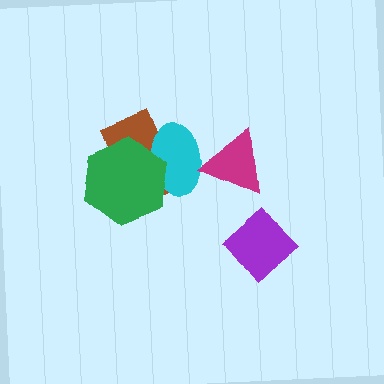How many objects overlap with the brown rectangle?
2 objects overlap with the brown rectangle.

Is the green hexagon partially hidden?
No, no other shape covers it.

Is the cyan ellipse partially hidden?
Yes, it is partially covered by another shape.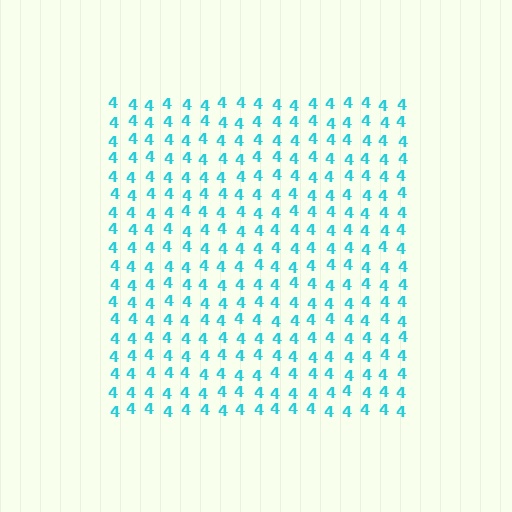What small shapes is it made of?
It is made of small digit 4's.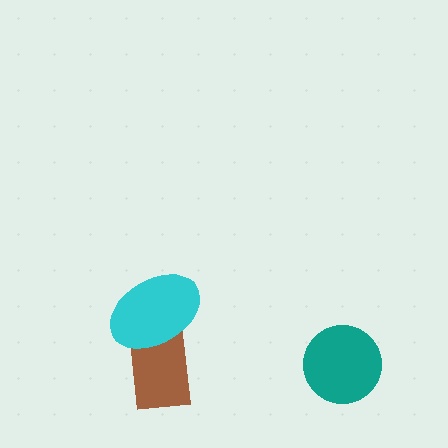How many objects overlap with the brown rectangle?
1 object overlaps with the brown rectangle.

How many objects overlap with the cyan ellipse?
1 object overlaps with the cyan ellipse.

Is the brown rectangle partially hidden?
Yes, it is partially covered by another shape.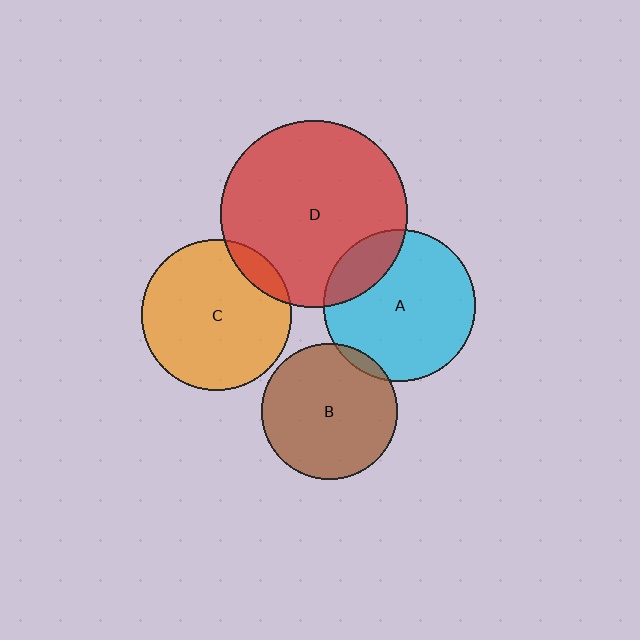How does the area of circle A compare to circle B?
Approximately 1.2 times.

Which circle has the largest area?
Circle D (red).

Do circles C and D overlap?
Yes.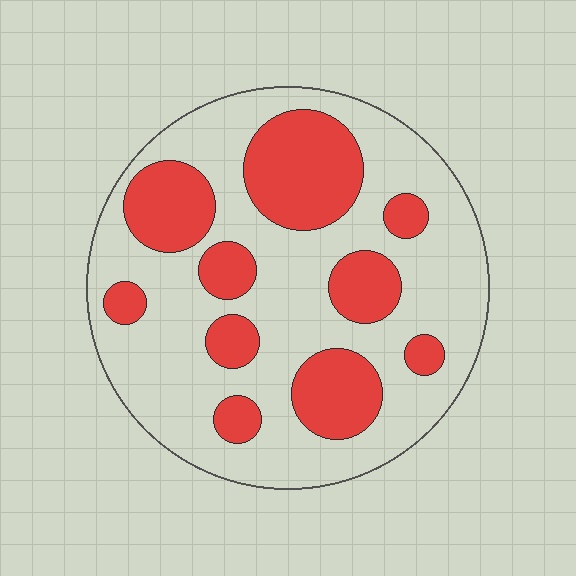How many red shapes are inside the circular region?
10.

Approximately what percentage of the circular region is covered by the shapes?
Approximately 30%.